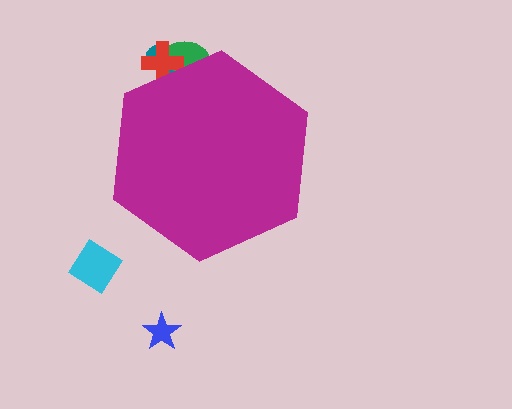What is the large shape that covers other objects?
A magenta hexagon.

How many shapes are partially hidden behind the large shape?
3 shapes are partially hidden.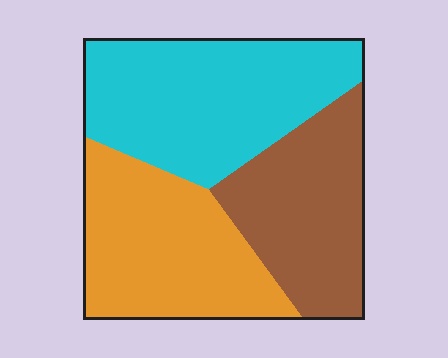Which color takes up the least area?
Brown, at roughly 30%.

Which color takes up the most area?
Cyan, at roughly 40%.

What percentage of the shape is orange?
Orange covers 33% of the shape.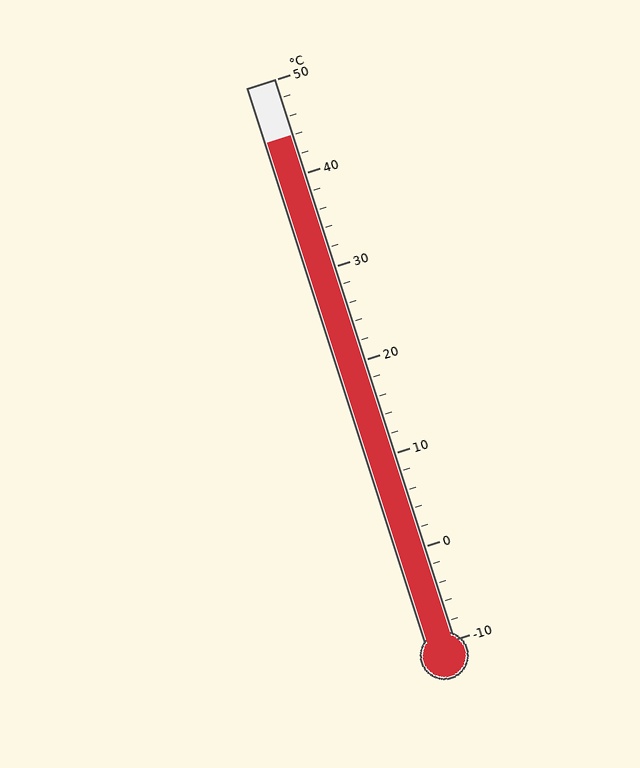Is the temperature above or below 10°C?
The temperature is above 10°C.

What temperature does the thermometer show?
The thermometer shows approximately 44°C.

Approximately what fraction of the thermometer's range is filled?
The thermometer is filled to approximately 90% of its range.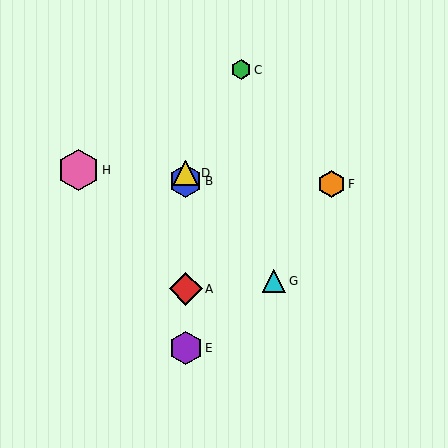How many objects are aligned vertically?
4 objects (A, B, D, E) are aligned vertically.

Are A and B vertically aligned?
Yes, both are at x≈186.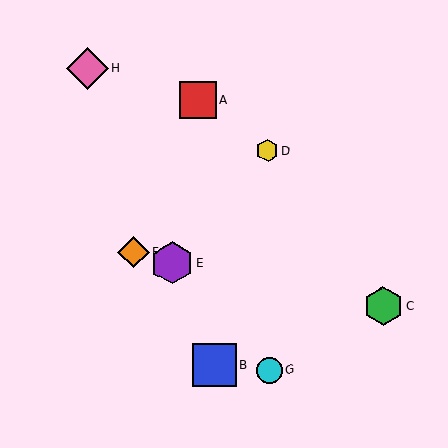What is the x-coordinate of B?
Object B is at x≈215.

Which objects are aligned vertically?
Objects D, G are aligned vertically.